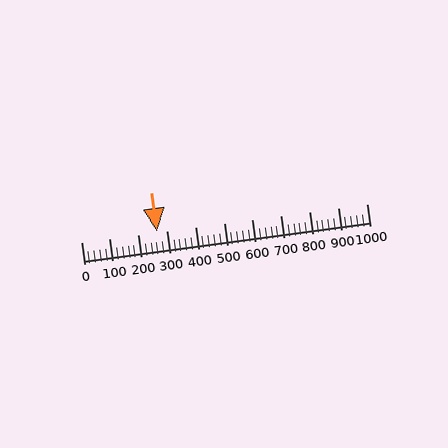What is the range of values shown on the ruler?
The ruler shows values from 0 to 1000.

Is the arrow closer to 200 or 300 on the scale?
The arrow is closer to 300.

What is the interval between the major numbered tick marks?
The major tick marks are spaced 100 units apart.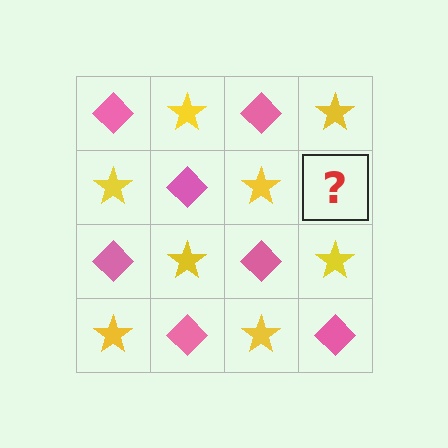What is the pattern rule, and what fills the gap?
The rule is that it alternates pink diamond and yellow star in a checkerboard pattern. The gap should be filled with a pink diamond.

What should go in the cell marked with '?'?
The missing cell should contain a pink diamond.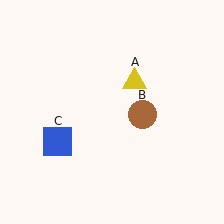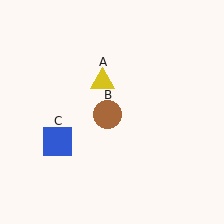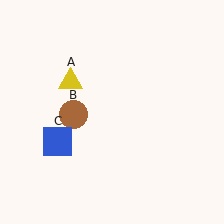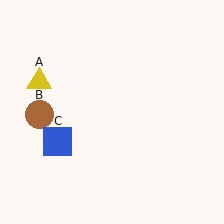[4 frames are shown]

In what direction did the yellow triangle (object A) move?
The yellow triangle (object A) moved left.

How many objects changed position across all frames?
2 objects changed position: yellow triangle (object A), brown circle (object B).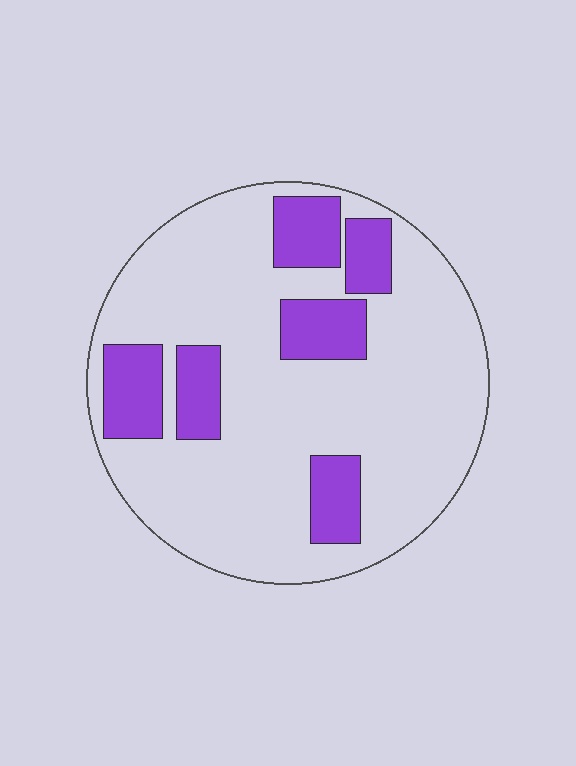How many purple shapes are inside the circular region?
6.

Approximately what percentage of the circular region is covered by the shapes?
Approximately 20%.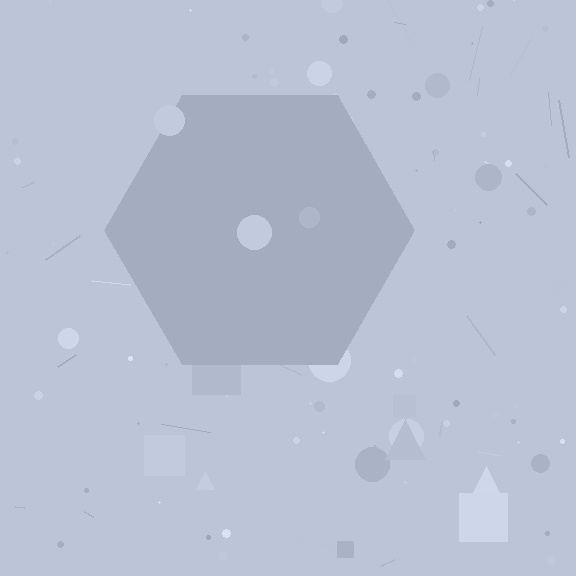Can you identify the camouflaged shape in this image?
The camouflaged shape is a hexagon.